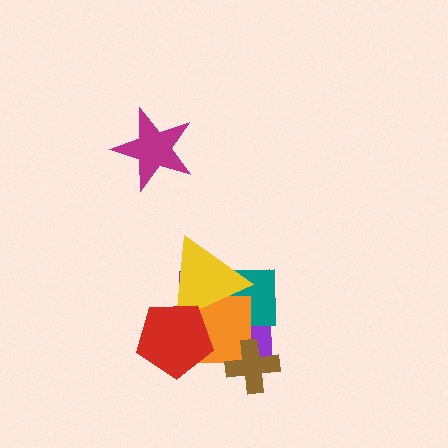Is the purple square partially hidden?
Yes, it is partially covered by another shape.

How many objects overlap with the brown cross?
2 objects overlap with the brown cross.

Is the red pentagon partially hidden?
No, no other shape covers it.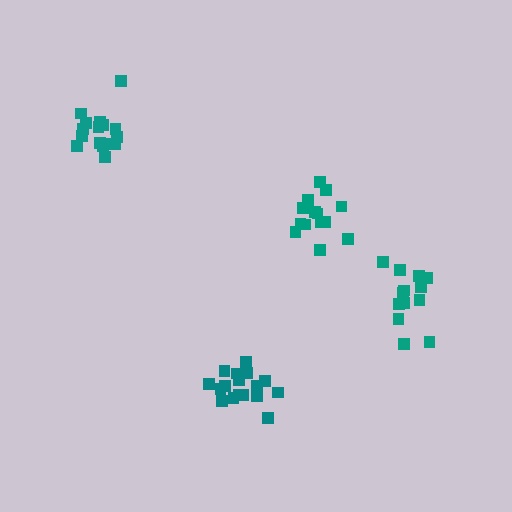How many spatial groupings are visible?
There are 4 spatial groupings.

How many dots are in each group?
Group 1: 14 dots, Group 2: 17 dots, Group 3: 13 dots, Group 4: 16 dots (60 total).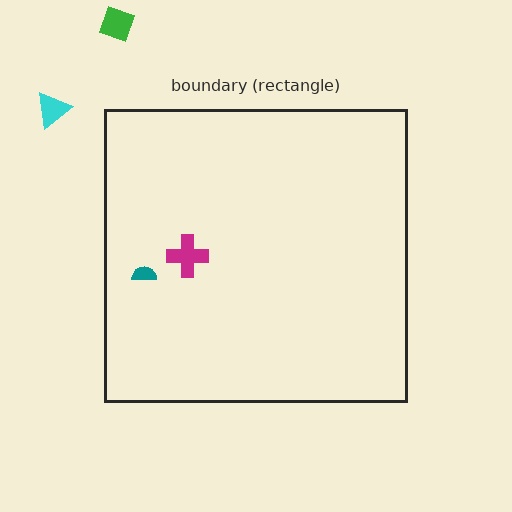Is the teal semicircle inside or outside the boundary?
Inside.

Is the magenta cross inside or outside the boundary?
Inside.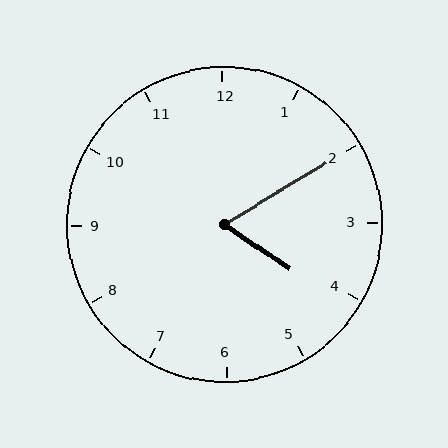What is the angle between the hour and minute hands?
Approximately 65 degrees.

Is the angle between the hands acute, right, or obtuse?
It is acute.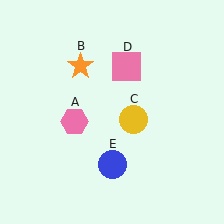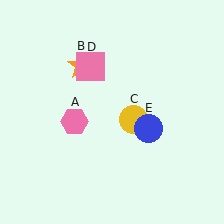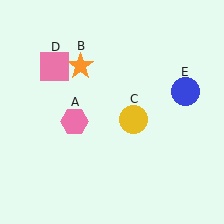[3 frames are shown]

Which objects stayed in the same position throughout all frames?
Pink hexagon (object A) and orange star (object B) and yellow circle (object C) remained stationary.